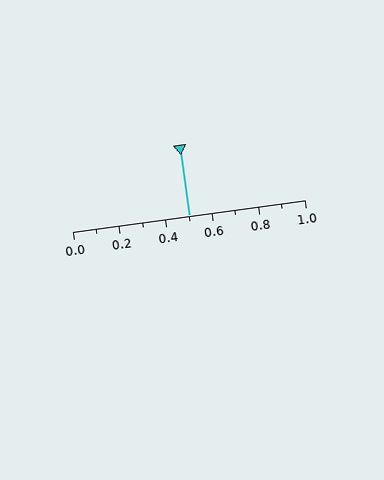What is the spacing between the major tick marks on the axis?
The major ticks are spaced 0.2 apart.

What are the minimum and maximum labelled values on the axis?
The axis runs from 0.0 to 1.0.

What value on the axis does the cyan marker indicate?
The marker indicates approximately 0.5.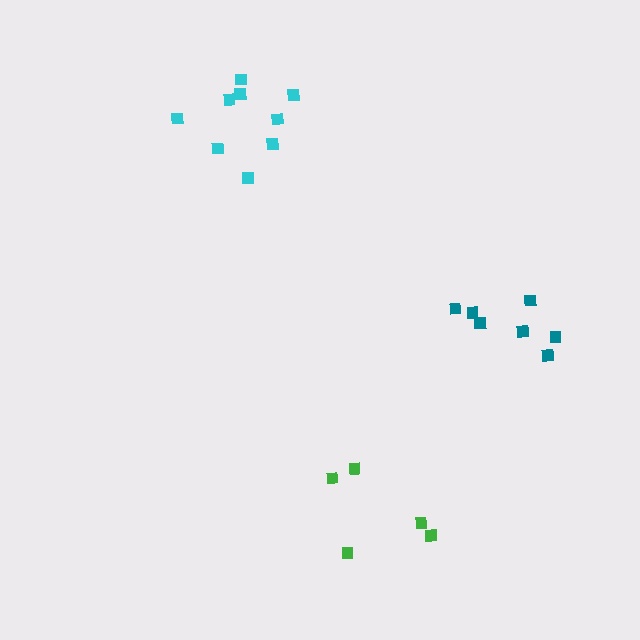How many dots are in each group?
Group 1: 7 dots, Group 2: 9 dots, Group 3: 5 dots (21 total).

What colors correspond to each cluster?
The clusters are colored: teal, cyan, green.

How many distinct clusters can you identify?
There are 3 distinct clusters.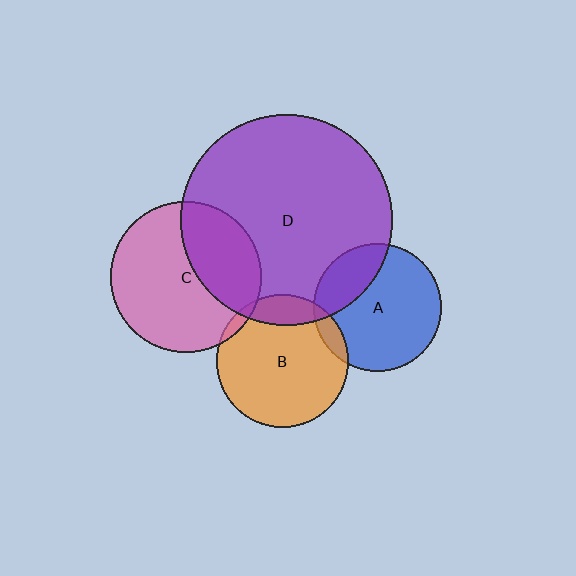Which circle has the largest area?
Circle D (purple).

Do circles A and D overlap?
Yes.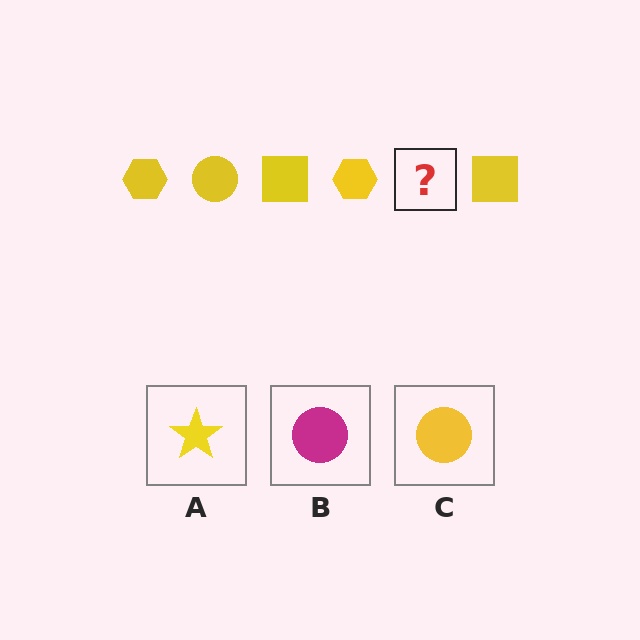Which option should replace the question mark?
Option C.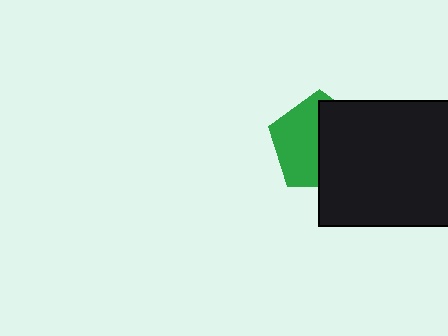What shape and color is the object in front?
The object in front is a black rectangle.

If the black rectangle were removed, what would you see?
You would see the complete green pentagon.